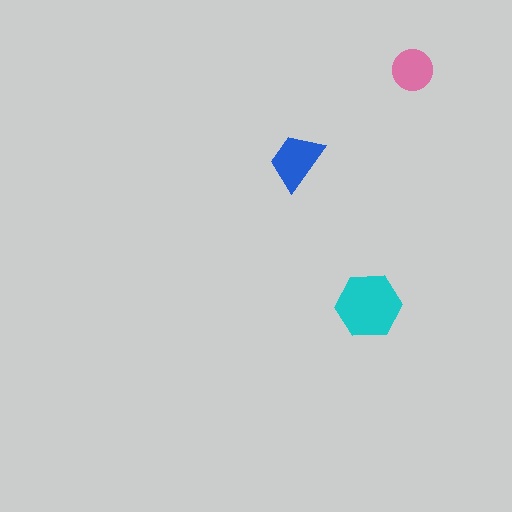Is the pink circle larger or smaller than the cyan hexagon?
Smaller.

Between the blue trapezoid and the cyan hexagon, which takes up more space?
The cyan hexagon.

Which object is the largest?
The cyan hexagon.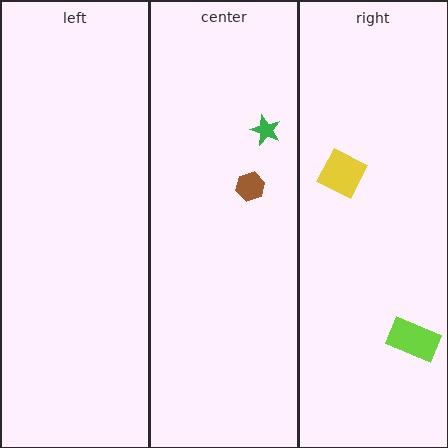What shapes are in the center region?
The green star, the brown hexagon.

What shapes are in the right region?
The lime rectangle, the yellow square.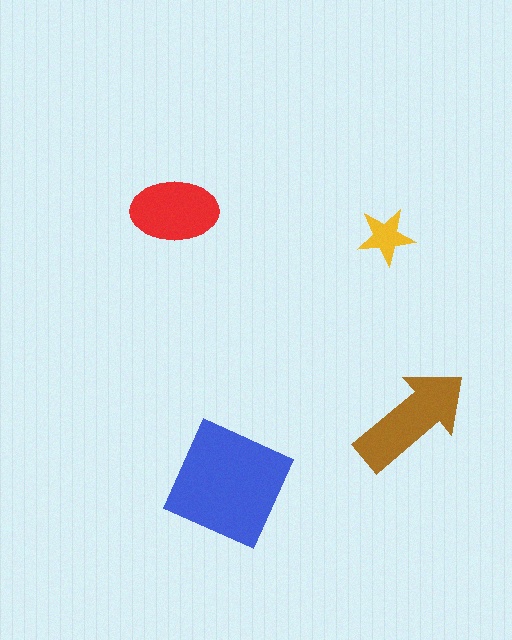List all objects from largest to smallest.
The blue square, the brown arrow, the red ellipse, the yellow star.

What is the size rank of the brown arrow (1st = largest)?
2nd.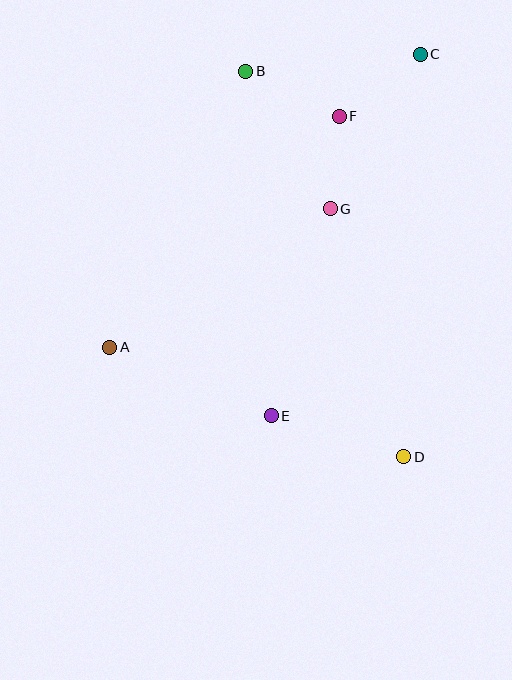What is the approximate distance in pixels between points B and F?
The distance between B and F is approximately 104 pixels.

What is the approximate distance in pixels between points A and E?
The distance between A and E is approximately 175 pixels.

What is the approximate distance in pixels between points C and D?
The distance between C and D is approximately 403 pixels.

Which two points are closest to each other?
Points F and G are closest to each other.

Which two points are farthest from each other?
Points A and C are farthest from each other.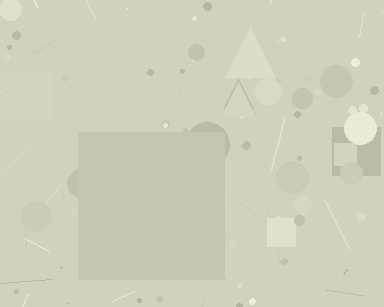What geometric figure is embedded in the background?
A square is embedded in the background.